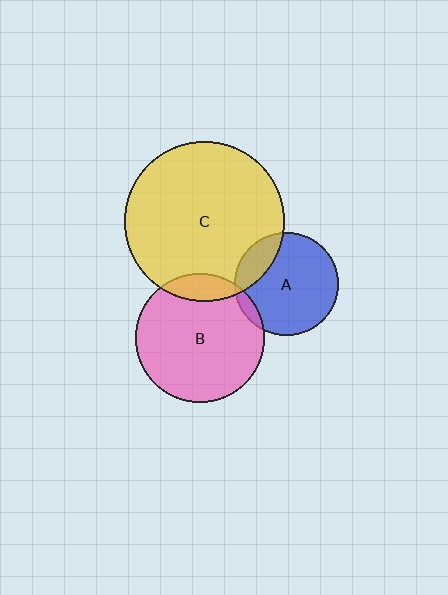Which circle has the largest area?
Circle C (yellow).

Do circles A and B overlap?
Yes.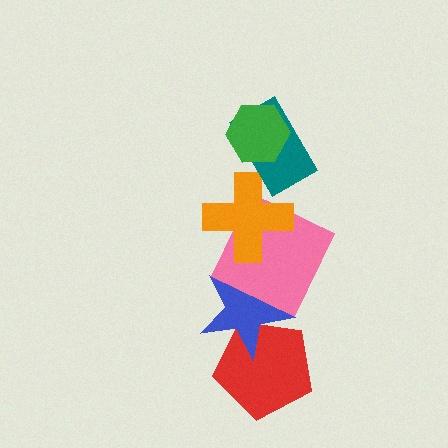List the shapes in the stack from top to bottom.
From top to bottom: the green hexagon, the teal rectangle, the orange cross, the pink square, the blue star, the red pentagon.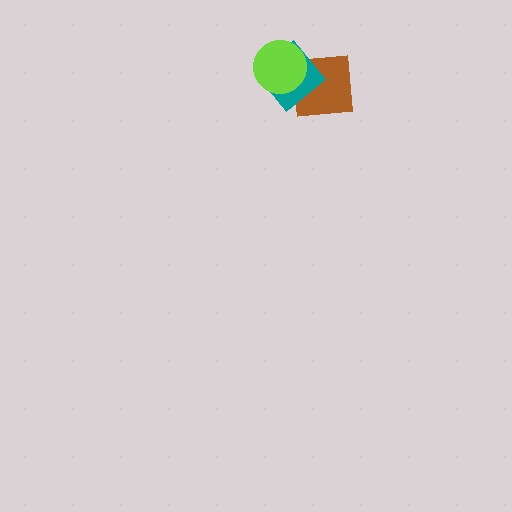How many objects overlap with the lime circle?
2 objects overlap with the lime circle.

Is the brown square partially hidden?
Yes, it is partially covered by another shape.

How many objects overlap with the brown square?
2 objects overlap with the brown square.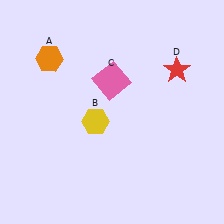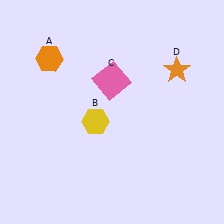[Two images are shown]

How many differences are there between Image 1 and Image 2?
There is 1 difference between the two images.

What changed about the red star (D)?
In Image 1, D is red. In Image 2, it changed to orange.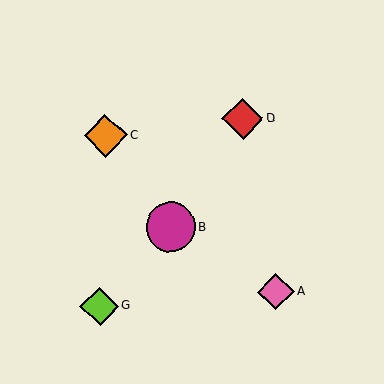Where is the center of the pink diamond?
The center of the pink diamond is at (276, 292).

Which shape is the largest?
The magenta circle (labeled B) is the largest.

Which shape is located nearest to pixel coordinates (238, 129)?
The red diamond (labeled D) at (243, 119) is nearest to that location.